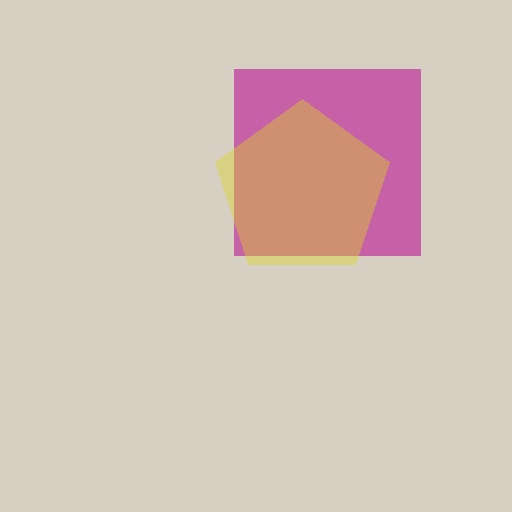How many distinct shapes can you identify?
There are 2 distinct shapes: a magenta square, a yellow pentagon.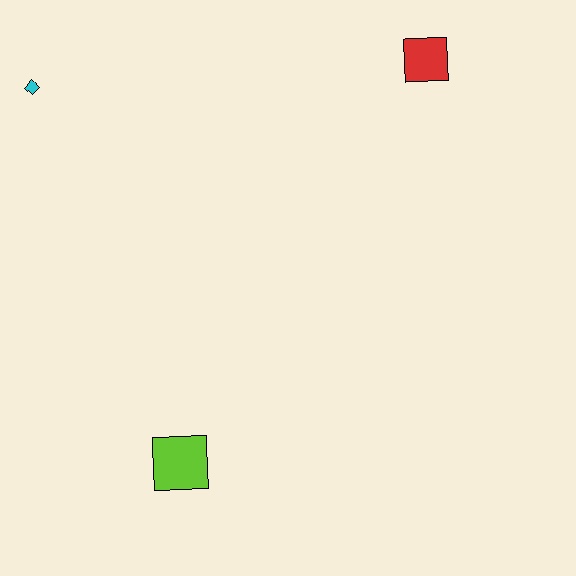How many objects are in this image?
There are 3 objects.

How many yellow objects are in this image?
There are no yellow objects.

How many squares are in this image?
There are 2 squares.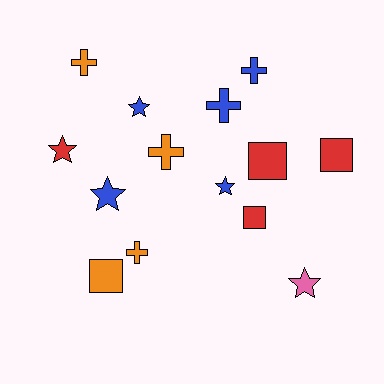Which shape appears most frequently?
Cross, with 5 objects.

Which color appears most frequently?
Blue, with 5 objects.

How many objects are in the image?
There are 14 objects.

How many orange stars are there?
There are no orange stars.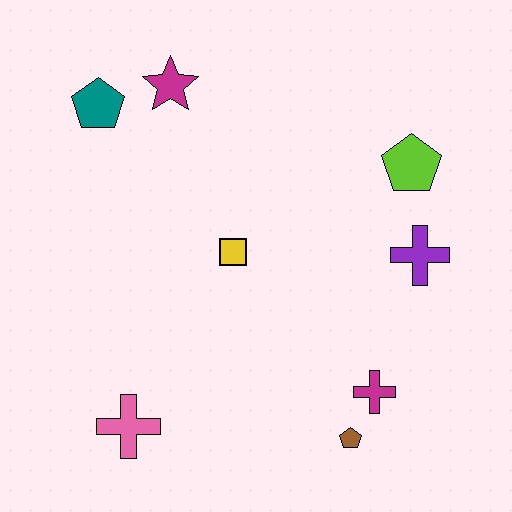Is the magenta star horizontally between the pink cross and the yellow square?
Yes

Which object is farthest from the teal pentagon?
The brown pentagon is farthest from the teal pentagon.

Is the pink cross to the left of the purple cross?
Yes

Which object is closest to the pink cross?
The yellow square is closest to the pink cross.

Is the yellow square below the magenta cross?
No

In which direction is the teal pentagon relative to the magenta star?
The teal pentagon is to the left of the magenta star.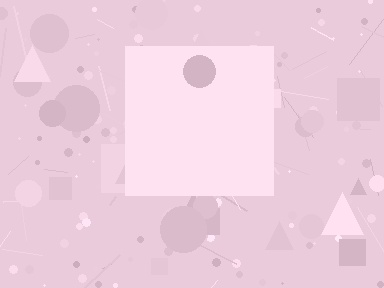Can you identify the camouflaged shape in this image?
The camouflaged shape is a square.